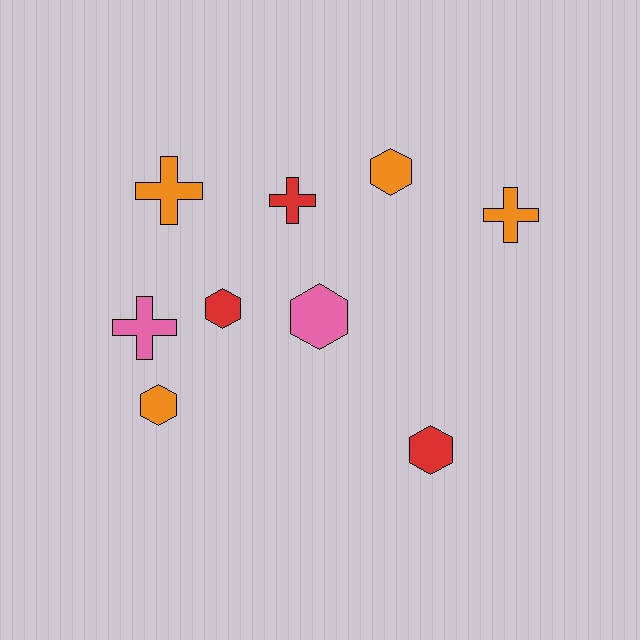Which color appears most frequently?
Orange, with 4 objects.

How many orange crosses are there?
There are 2 orange crosses.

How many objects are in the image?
There are 9 objects.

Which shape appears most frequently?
Hexagon, with 5 objects.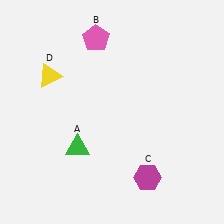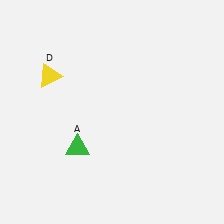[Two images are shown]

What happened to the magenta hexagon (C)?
The magenta hexagon (C) was removed in Image 2. It was in the bottom-right area of Image 1.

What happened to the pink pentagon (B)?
The pink pentagon (B) was removed in Image 2. It was in the top-left area of Image 1.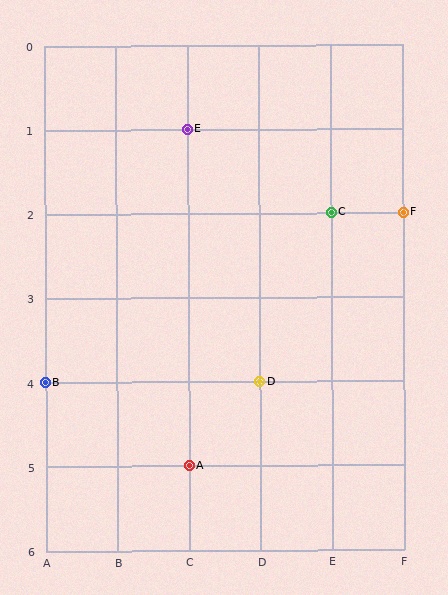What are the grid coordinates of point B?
Point B is at grid coordinates (A, 4).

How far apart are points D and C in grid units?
Points D and C are 1 column and 2 rows apart (about 2.2 grid units diagonally).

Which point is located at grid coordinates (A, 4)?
Point B is at (A, 4).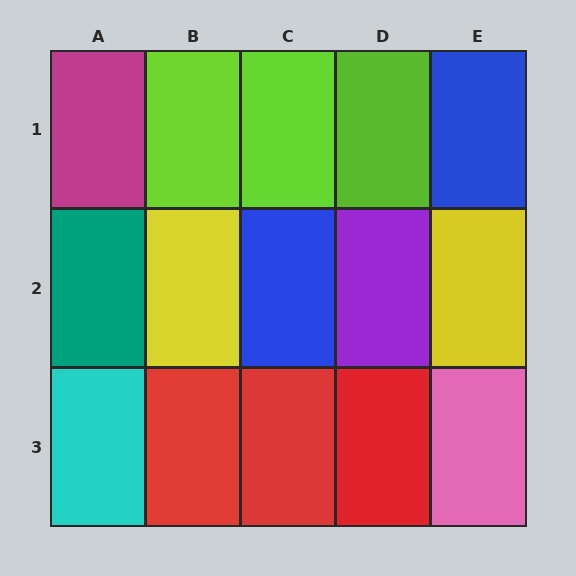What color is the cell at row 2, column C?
Blue.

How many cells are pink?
1 cell is pink.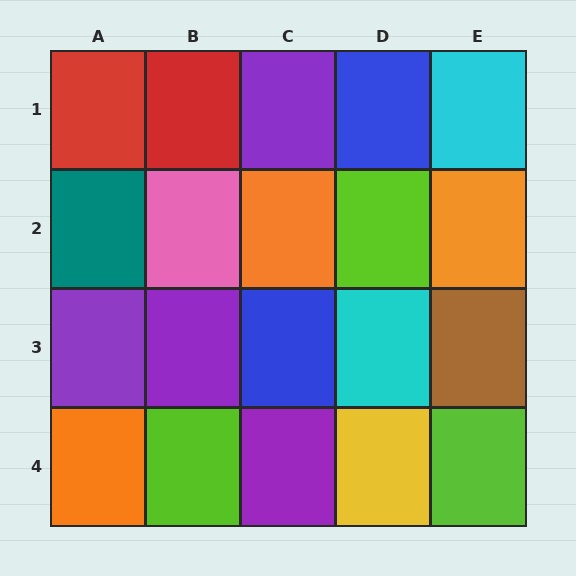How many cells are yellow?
1 cell is yellow.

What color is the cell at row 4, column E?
Lime.